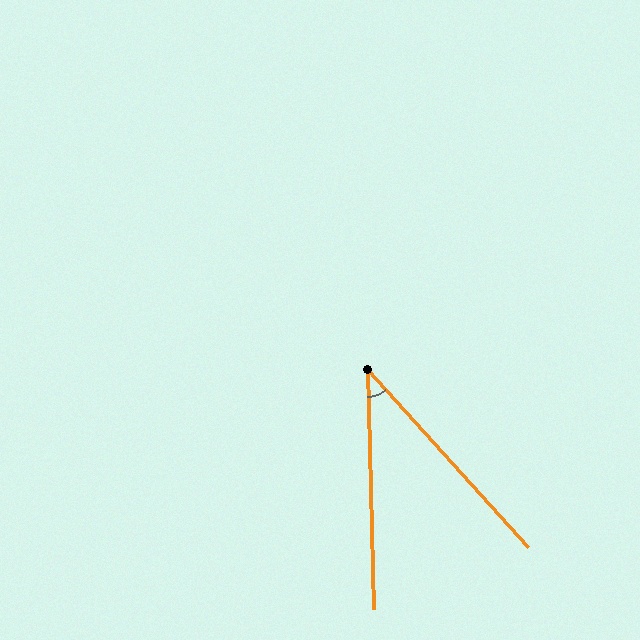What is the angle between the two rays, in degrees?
Approximately 41 degrees.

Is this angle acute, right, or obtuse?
It is acute.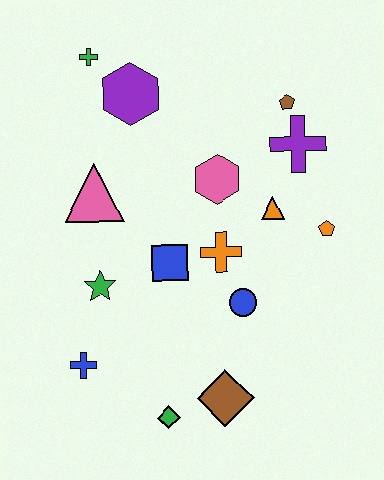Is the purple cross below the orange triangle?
No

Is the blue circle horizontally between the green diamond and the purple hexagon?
No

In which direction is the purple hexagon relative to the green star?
The purple hexagon is above the green star.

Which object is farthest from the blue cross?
The brown pentagon is farthest from the blue cross.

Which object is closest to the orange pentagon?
The orange triangle is closest to the orange pentagon.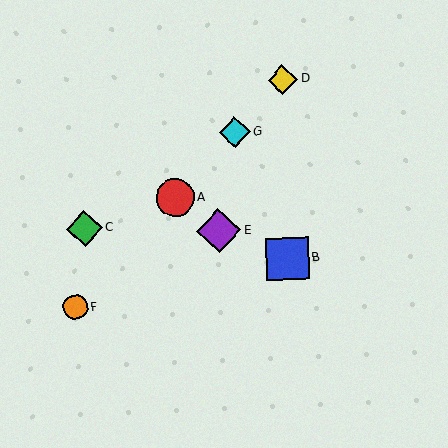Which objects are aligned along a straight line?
Objects A, D, F, G are aligned along a straight line.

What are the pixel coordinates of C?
Object C is at (84, 228).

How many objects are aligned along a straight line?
4 objects (A, D, F, G) are aligned along a straight line.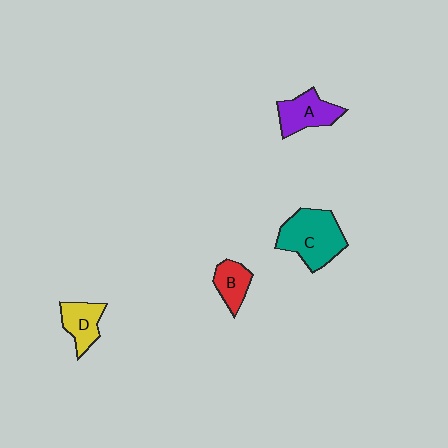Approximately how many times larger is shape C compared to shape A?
Approximately 1.5 times.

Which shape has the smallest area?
Shape B (red).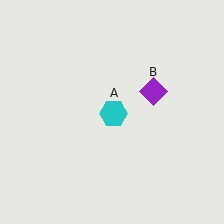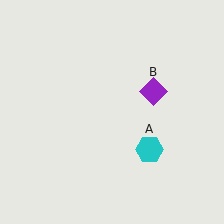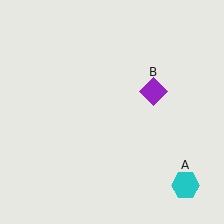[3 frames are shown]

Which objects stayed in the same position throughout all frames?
Purple diamond (object B) remained stationary.